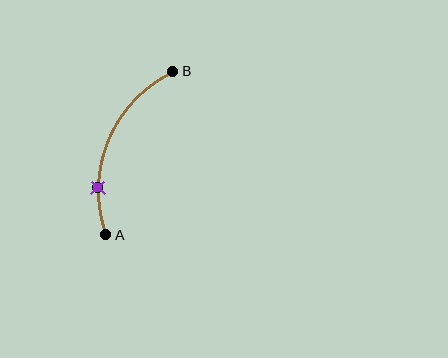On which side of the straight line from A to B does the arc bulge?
The arc bulges to the left of the straight line connecting A and B.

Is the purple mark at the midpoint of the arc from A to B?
No. The purple mark lies on the arc but is closer to endpoint A. The arc midpoint would be at the point on the curve equidistant along the arc from both A and B.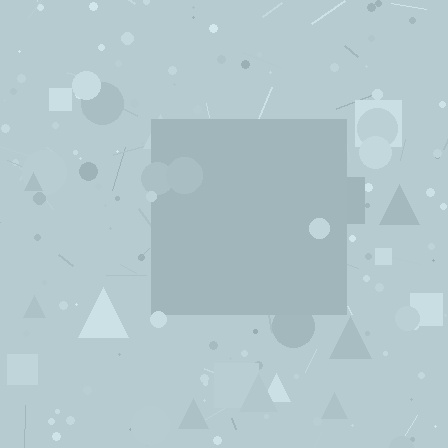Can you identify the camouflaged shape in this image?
The camouflaged shape is a square.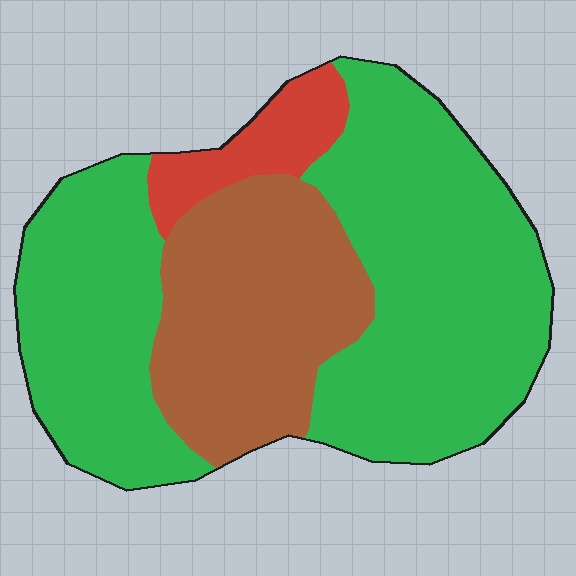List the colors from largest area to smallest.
From largest to smallest: green, brown, red.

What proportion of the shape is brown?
Brown takes up about one quarter (1/4) of the shape.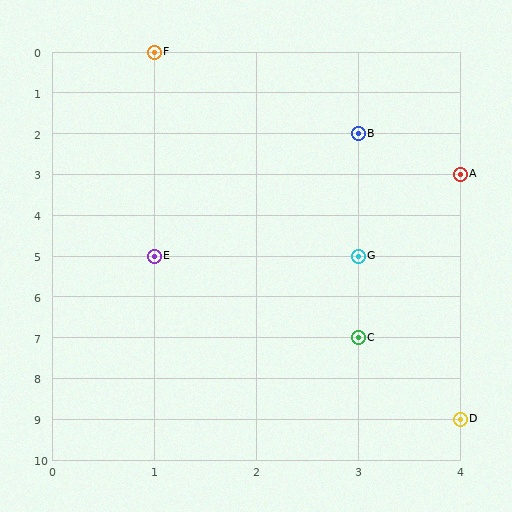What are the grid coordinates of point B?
Point B is at grid coordinates (3, 2).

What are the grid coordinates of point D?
Point D is at grid coordinates (4, 9).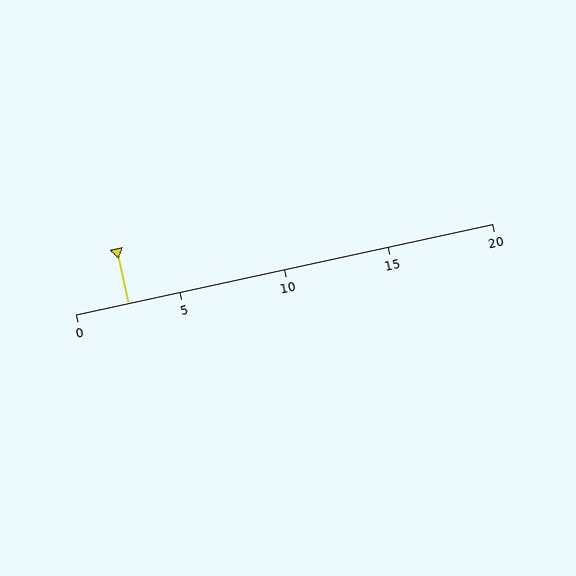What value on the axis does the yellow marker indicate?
The marker indicates approximately 2.5.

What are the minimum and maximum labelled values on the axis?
The axis runs from 0 to 20.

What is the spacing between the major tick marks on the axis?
The major ticks are spaced 5 apart.